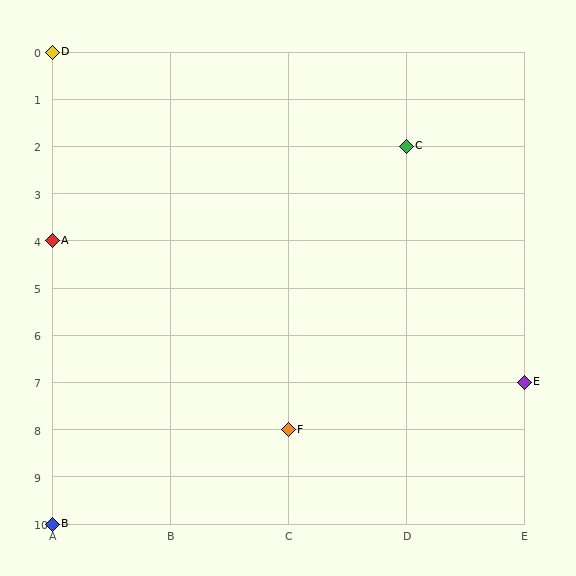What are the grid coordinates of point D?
Point D is at grid coordinates (A, 0).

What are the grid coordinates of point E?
Point E is at grid coordinates (E, 7).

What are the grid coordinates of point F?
Point F is at grid coordinates (C, 8).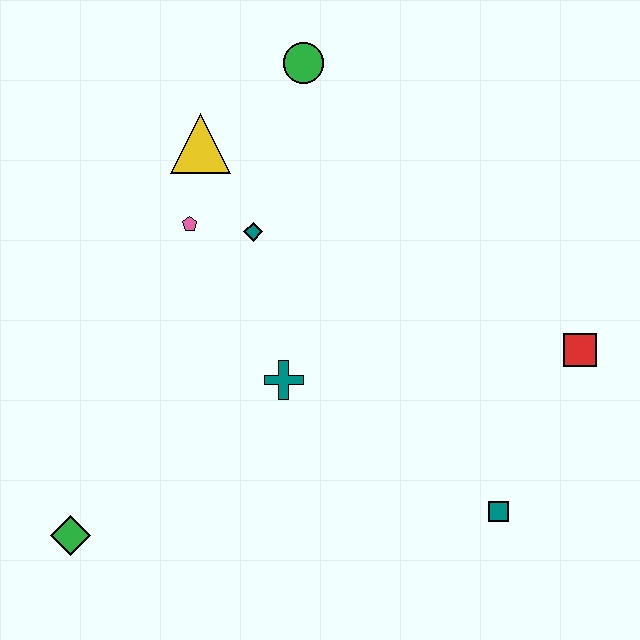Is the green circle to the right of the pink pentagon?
Yes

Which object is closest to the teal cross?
The teal diamond is closest to the teal cross.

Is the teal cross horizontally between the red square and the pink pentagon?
Yes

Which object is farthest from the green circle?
The green diamond is farthest from the green circle.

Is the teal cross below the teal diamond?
Yes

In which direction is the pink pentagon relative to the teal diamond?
The pink pentagon is to the left of the teal diamond.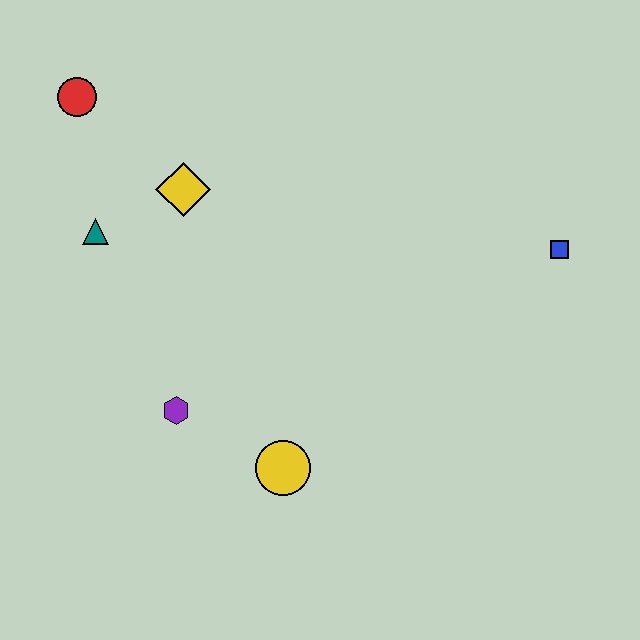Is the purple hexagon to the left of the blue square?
Yes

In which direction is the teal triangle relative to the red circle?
The teal triangle is below the red circle.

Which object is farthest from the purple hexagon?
The blue square is farthest from the purple hexagon.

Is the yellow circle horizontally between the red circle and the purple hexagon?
No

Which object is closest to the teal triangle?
The yellow diamond is closest to the teal triangle.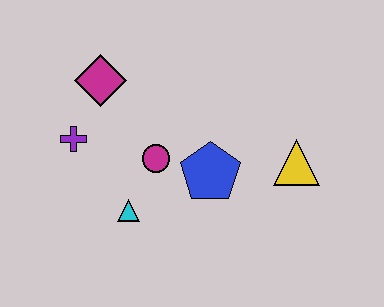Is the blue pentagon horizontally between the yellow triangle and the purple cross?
Yes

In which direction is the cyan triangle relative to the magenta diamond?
The cyan triangle is below the magenta diamond.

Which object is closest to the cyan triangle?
The magenta circle is closest to the cyan triangle.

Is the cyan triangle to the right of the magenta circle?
No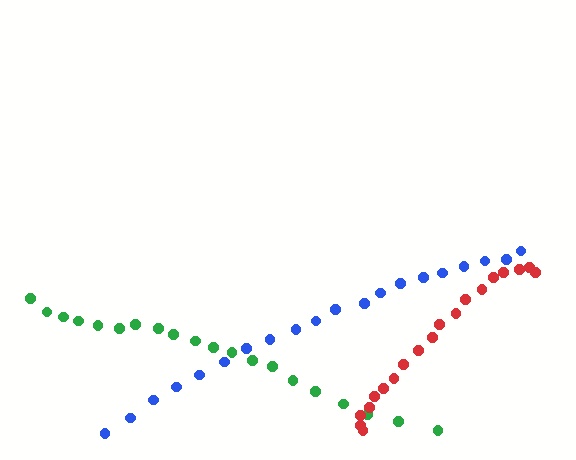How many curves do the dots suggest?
There are 3 distinct paths.